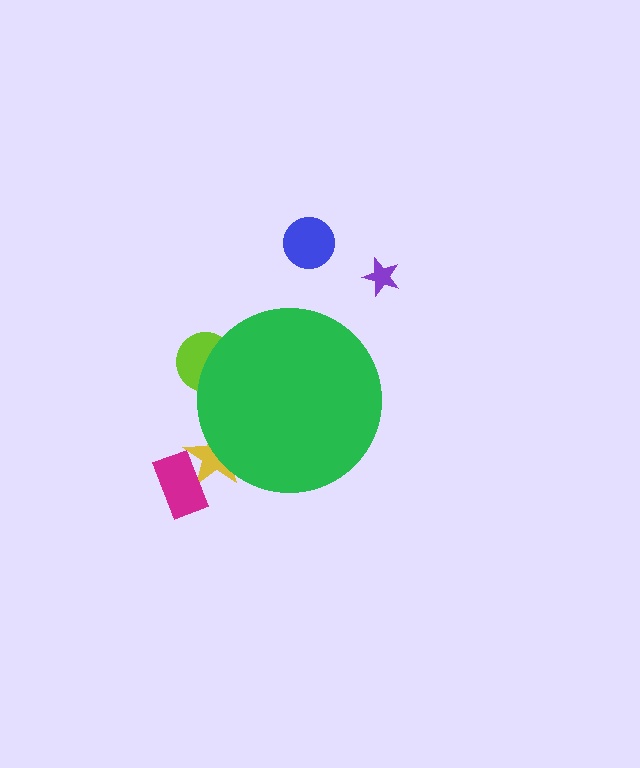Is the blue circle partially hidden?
No, the blue circle is fully visible.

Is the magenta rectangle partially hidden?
No, the magenta rectangle is fully visible.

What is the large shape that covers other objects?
A green circle.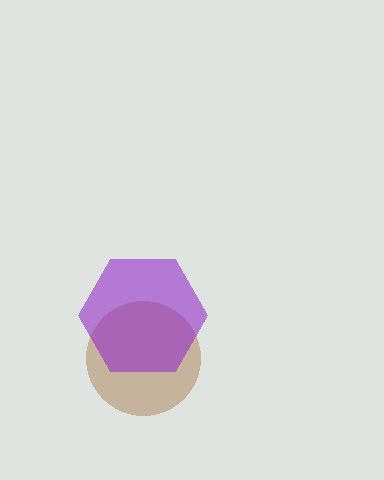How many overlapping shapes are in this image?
There are 2 overlapping shapes in the image.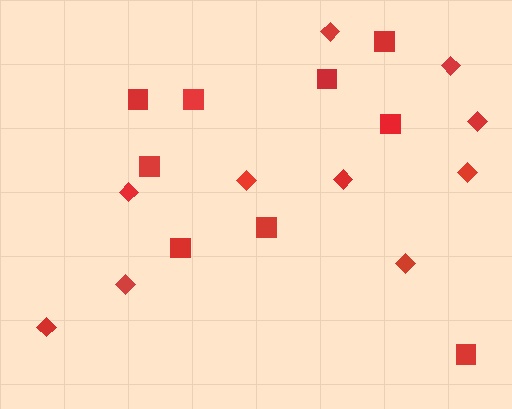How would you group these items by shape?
There are 2 groups: one group of diamonds (10) and one group of squares (9).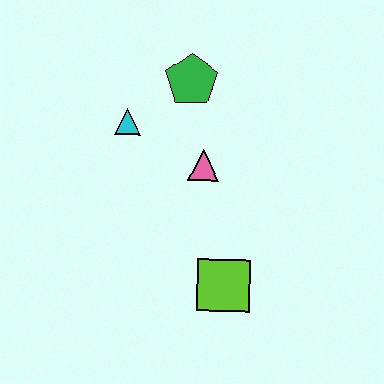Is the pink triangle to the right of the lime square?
No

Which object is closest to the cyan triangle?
The green pentagon is closest to the cyan triangle.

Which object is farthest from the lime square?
The green pentagon is farthest from the lime square.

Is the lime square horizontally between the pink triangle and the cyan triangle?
No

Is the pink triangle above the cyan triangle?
No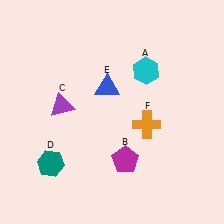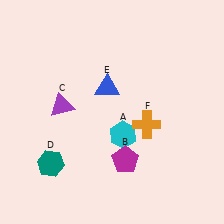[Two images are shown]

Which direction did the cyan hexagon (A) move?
The cyan hexagon (A) moved down.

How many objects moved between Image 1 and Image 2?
1 object moved between the two images.